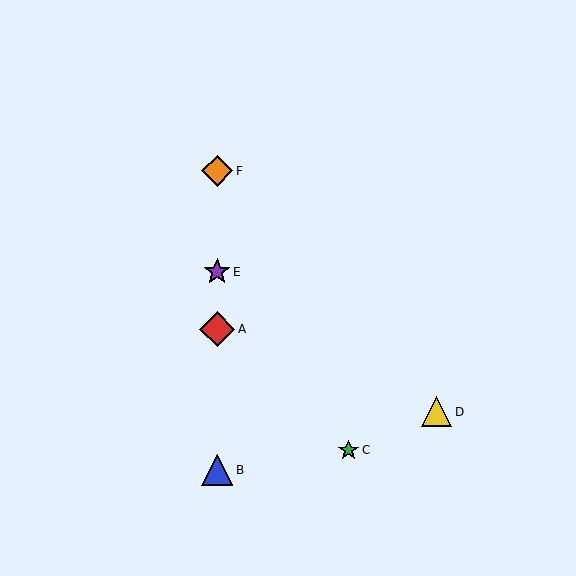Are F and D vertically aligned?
No, F is at x≈217 and D is at x≈437.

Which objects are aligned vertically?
Objects A, B, E, F are aligned vertically.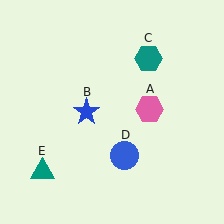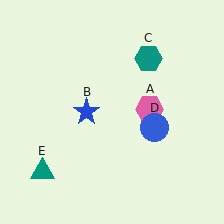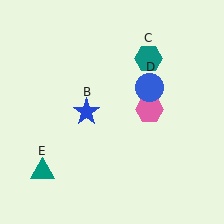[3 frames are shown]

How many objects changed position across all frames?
1 object changed position: blue circle (object D).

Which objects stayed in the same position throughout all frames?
Pink hexagon (object A) and blue star (object B) and teal hexagon (object C) and teal triangle (object E) remained stationary.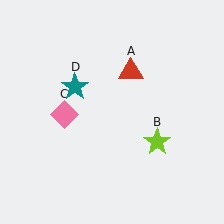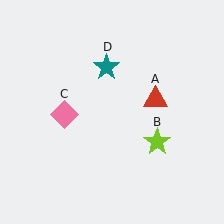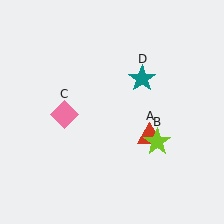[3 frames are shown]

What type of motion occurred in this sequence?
The red triangle (object A), teal star (object D) rotated clockwise around the center of the scene.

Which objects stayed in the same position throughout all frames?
Lime star (object B) and pink diamond (object C) remained stationary.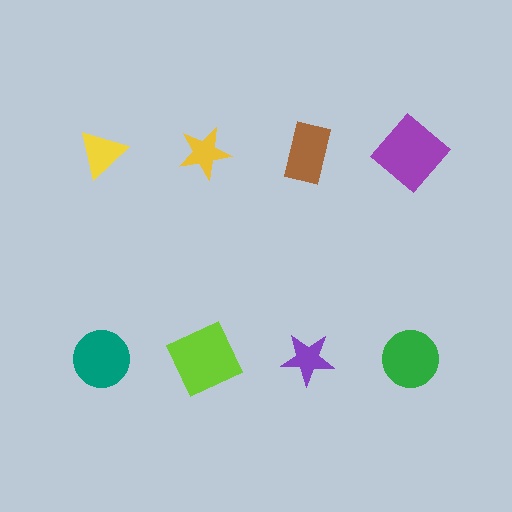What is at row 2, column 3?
A purple star.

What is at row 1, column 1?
A yellow triangle.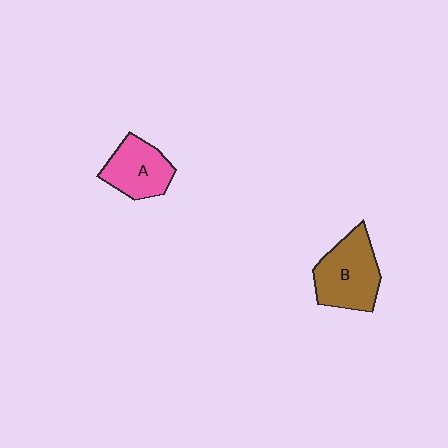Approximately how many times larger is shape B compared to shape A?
Approximately 1.3 times.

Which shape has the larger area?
Shape B (brown).